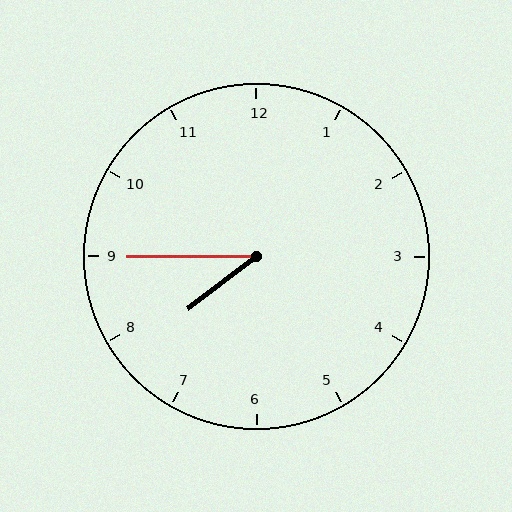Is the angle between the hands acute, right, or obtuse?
It is acute.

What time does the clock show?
7:45.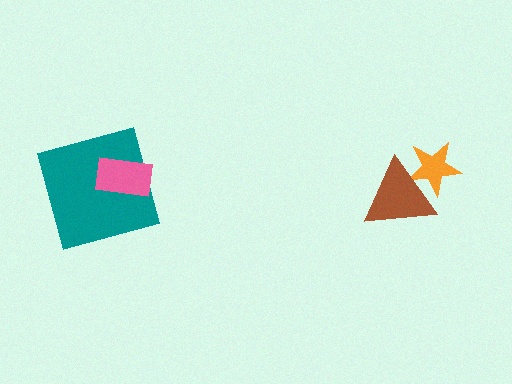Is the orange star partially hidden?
Yes, it is partially covered by another shape.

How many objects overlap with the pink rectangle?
1 object overlaps with the pink rectangle.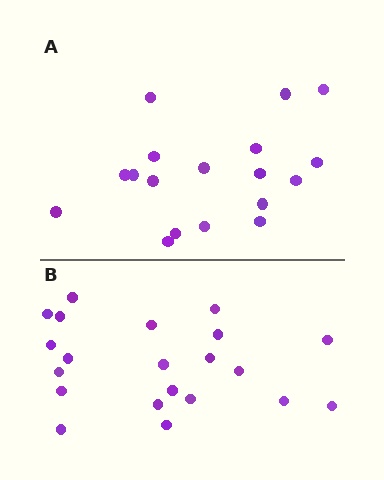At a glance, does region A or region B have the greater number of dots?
Region B (the bottom region) has more dots.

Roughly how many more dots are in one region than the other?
Region B has just a few more — roughly 2 or 3 more dots than region A.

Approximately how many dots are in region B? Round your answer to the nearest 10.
About 20 dots. (The exact count is 21, which rounds to 20.)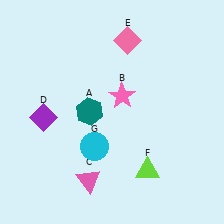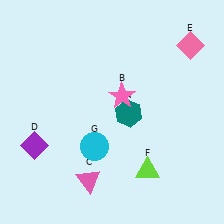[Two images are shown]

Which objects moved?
The objects that moved are: the teal hexagon (A), the purple diamond (D), the pink diamond (E).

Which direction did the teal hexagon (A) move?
The teal hexagon (A) moved right.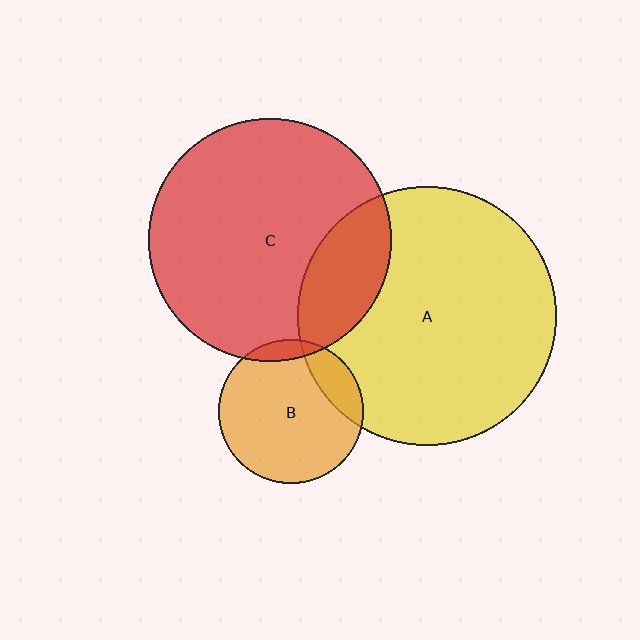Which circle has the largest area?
Circle A (yellow).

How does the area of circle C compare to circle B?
Approximately 2.8 times.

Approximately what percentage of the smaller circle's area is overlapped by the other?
Approximately 15%.